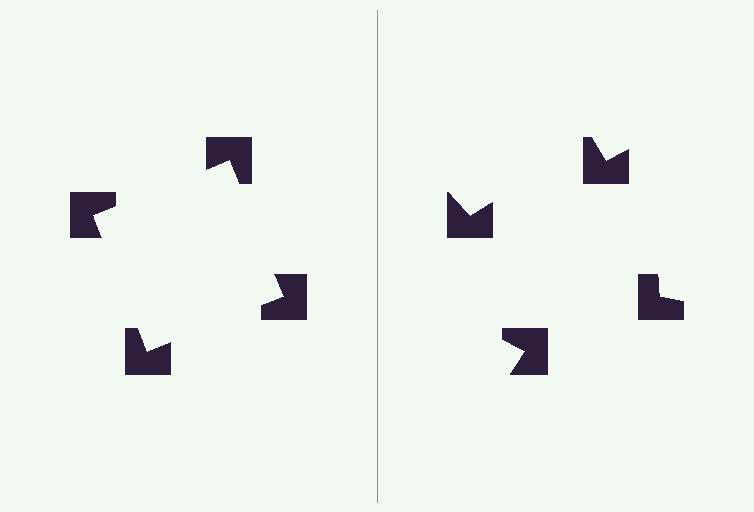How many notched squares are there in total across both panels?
8 — 4 on each side.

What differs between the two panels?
The notched squares are positioned identically on both sides; only the wedge orientations differ. On the left they align to a square; on the right they are misaligned.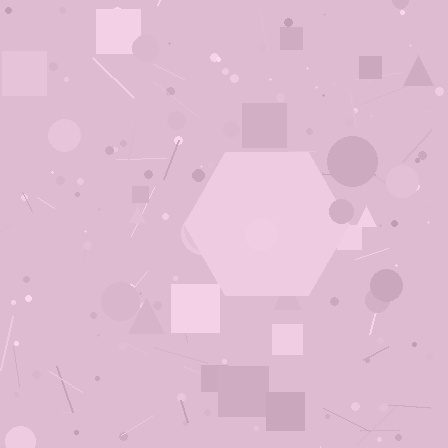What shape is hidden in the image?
A hexagon is hidden in the image.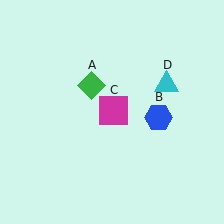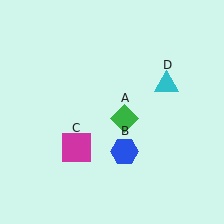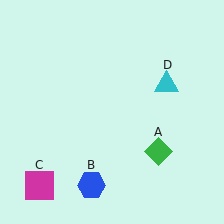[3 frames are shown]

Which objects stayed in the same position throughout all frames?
Cyan triangle (object D) remained stationary.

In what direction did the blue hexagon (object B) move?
The blue hexagon (object B) moved down and to the left.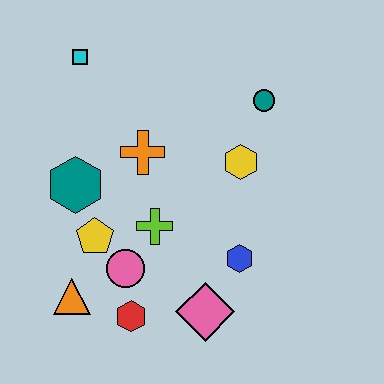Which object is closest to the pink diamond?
The blue hexagon is closest to the pink diamond.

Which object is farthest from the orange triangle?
The teal circle is farthest from the orange triangle.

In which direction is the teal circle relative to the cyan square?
The teal circle is to the right of the cyan square.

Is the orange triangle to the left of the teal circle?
Yes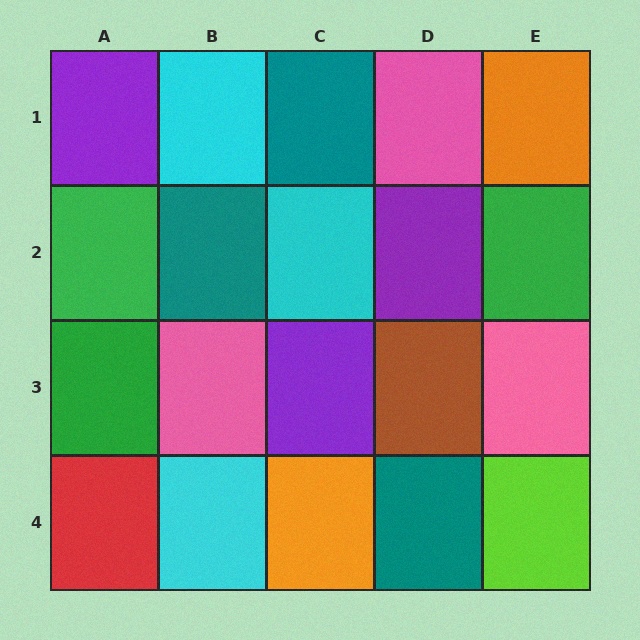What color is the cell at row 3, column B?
Pink.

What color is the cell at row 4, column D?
Teal.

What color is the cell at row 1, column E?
Orange.